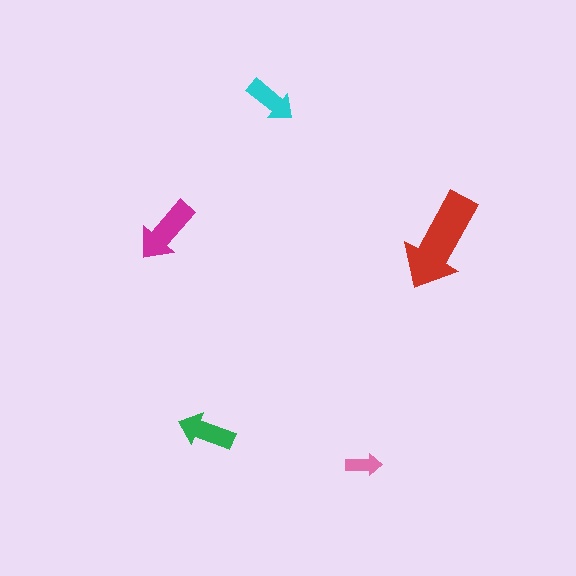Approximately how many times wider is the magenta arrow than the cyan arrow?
About 1.5 times wider.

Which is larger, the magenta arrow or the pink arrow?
The magenta one.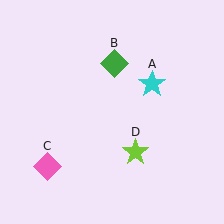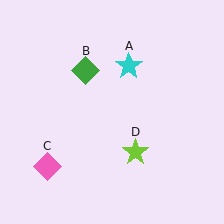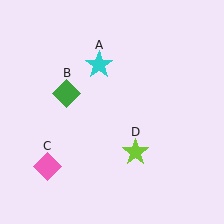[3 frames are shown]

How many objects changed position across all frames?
2 objects changed position: cyan star (object A), green diamond (object B).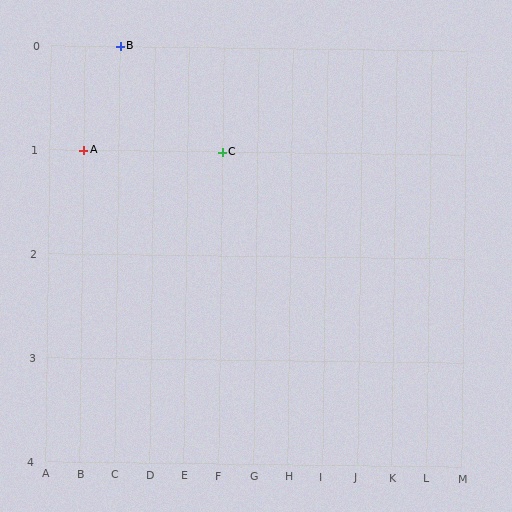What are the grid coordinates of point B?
Point B is at grid coordinates (C, 0).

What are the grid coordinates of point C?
Point C is at grid coordinates (F, 1).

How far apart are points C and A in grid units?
Points C and A are 4 columns apart.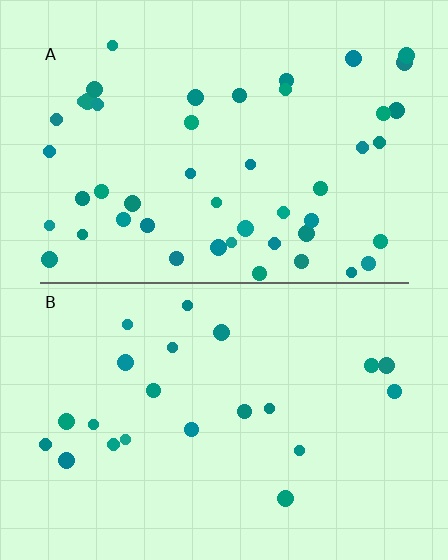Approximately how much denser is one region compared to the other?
Approximately 2.2× — region A over region B.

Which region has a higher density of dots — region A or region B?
A (the top).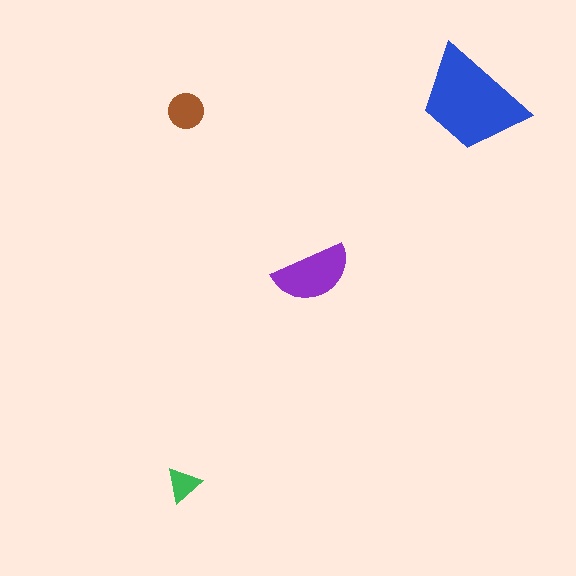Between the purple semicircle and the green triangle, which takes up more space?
The purple semicircle.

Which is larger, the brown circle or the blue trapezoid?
The blue trapezoid.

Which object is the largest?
The blue trapezoid.